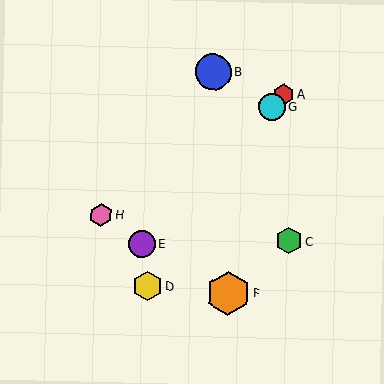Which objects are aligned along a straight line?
Objects A, E, G are aligned along a straight line.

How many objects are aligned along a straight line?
3 objects (A, E, G) are aligned along a straight line.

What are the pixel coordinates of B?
Object B is at (213, 72).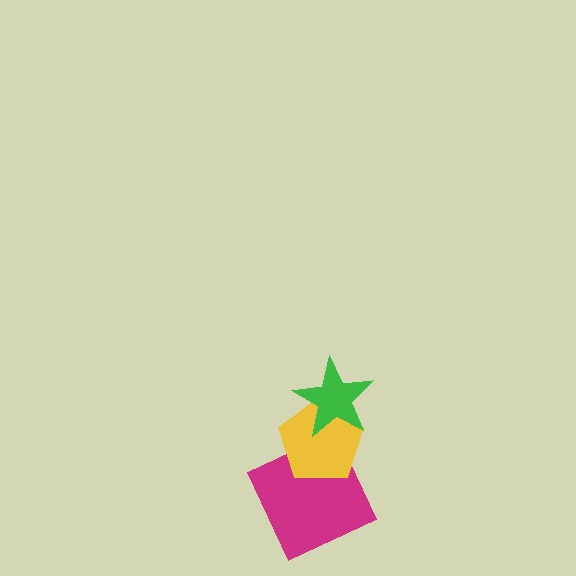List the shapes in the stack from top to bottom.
From top to bottom: the green star, the yellow pentagon, the magenta square.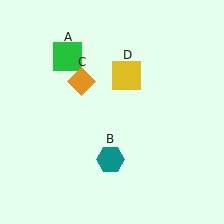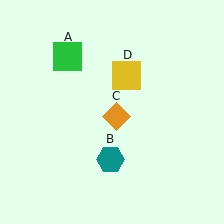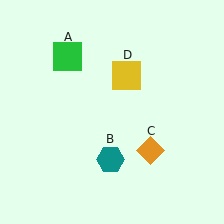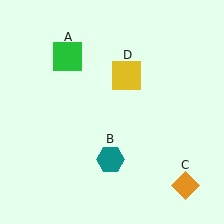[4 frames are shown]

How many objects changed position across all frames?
1 object changed position: orange diamond (object C).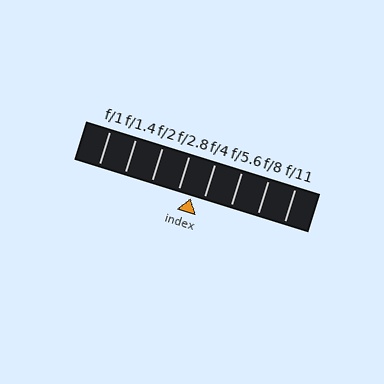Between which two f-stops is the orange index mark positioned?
The index mark is between f/2.8 and f/4.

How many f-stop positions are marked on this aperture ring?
There are 8 f-stop positions marked.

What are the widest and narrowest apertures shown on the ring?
The widest aperture shown is f/1 and the narrowest is f/11.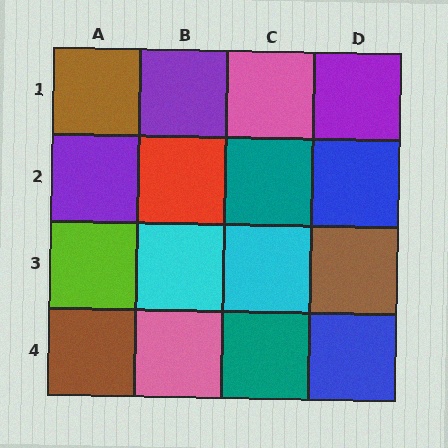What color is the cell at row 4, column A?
Brown.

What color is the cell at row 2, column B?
Red.